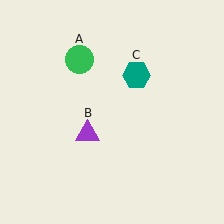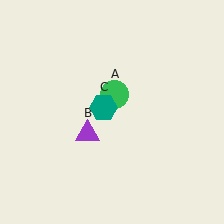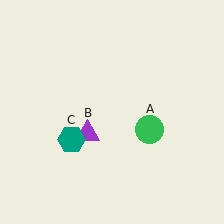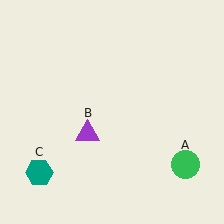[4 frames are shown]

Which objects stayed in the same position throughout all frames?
Purple triangle (object B) remained stationary.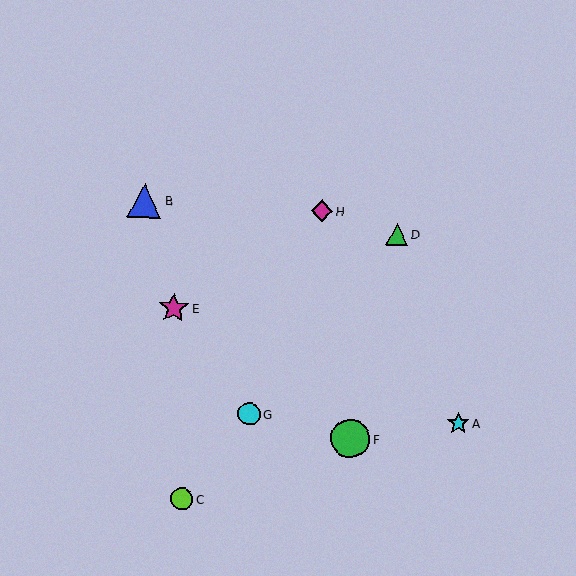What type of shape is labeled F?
Shape F is a green circle.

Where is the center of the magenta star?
The center of the magenta star is at (174, 308).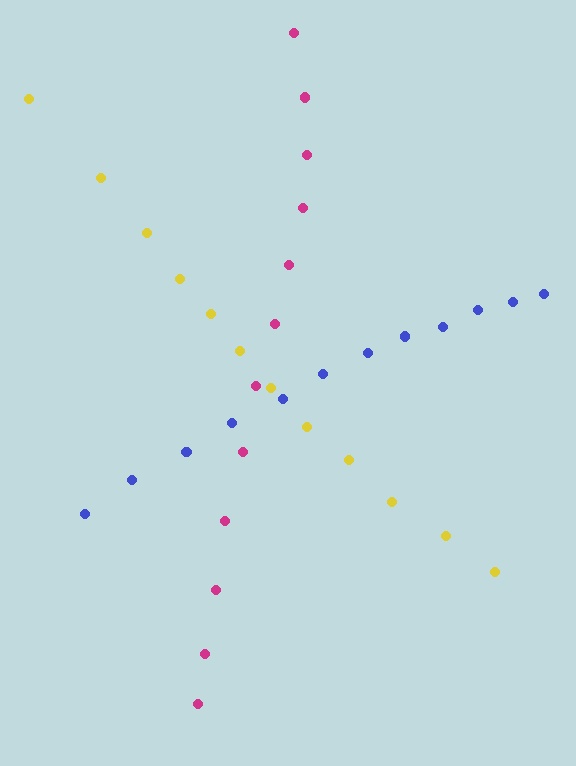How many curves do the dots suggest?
There are 3 distinct paths.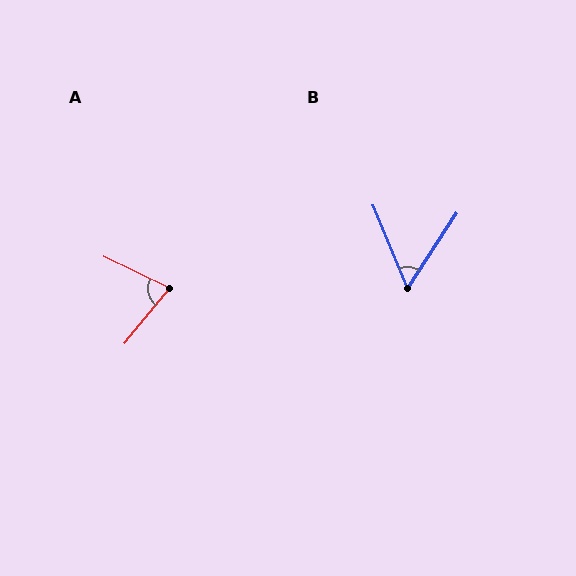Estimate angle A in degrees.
Approximately 77 degrees.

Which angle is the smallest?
B, at approximately 55 degrees.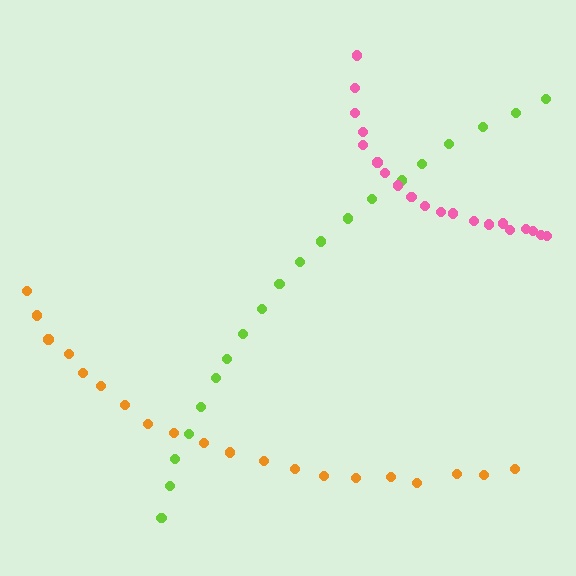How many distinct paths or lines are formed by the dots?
There are 3 distinct paths.